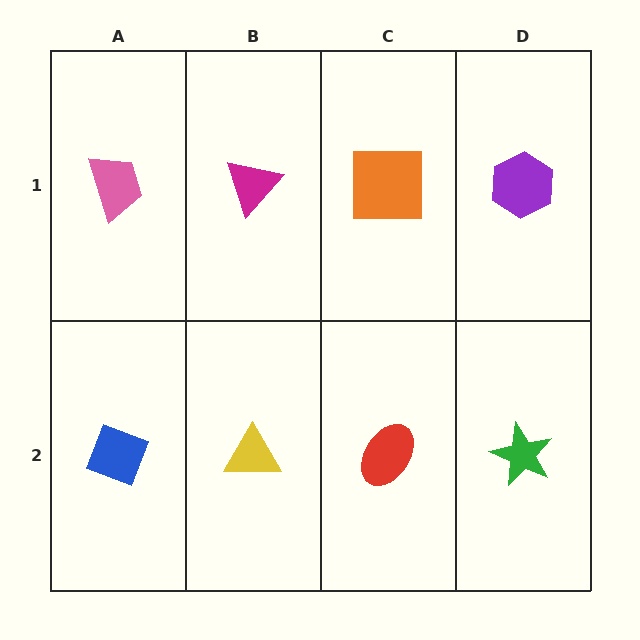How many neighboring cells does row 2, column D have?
2.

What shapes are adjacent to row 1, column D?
A green star (row 2, column D), an orange square (row 1, column C).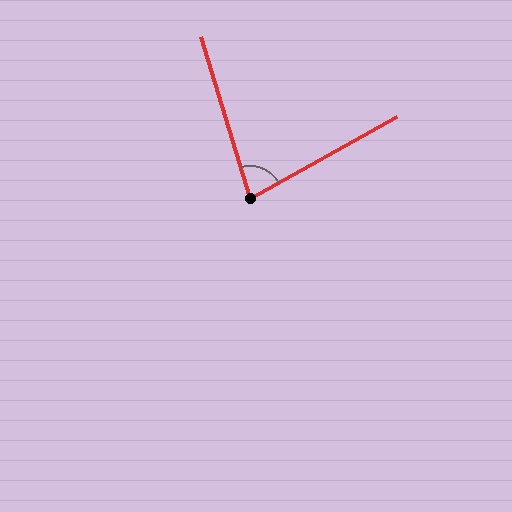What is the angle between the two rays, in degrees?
Approximately 78 degrees.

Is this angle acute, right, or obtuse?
It is acute.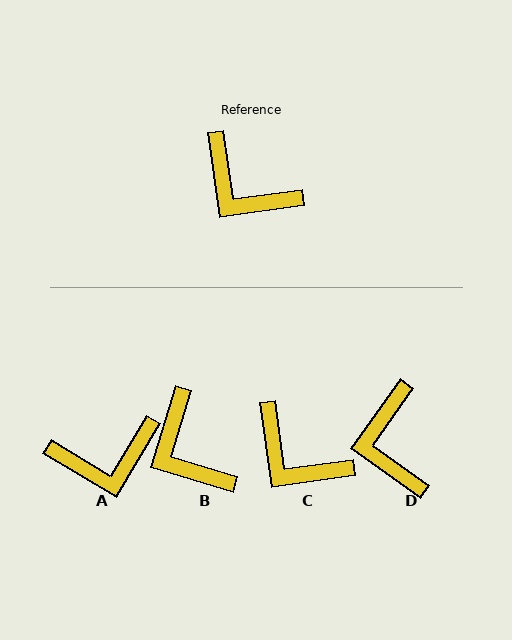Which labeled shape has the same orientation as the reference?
C.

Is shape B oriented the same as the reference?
No, it is off by about 25 degrees.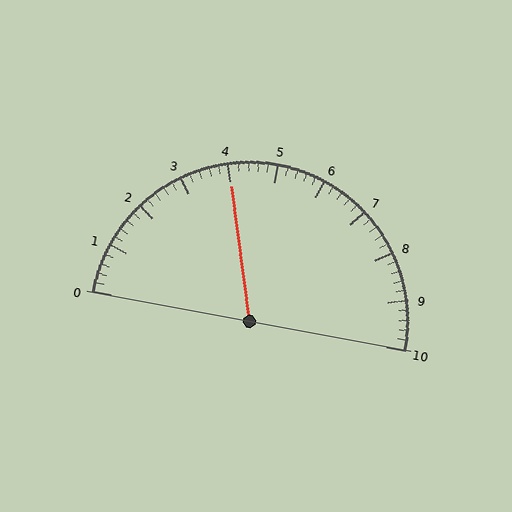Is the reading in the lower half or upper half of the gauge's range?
The reading is in the lower half of the range (0 to 10).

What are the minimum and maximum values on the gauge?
The gauge ranges from 0 to 10.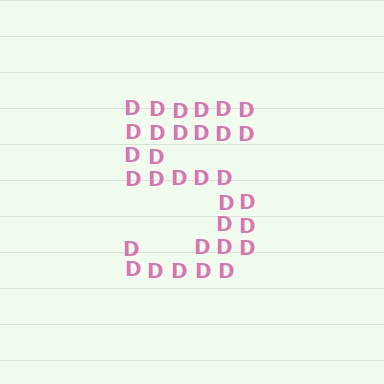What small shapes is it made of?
It is made of small letter D's.